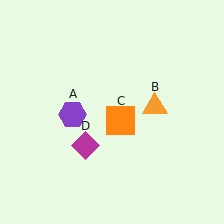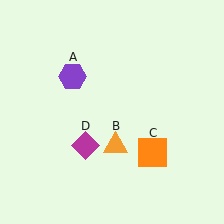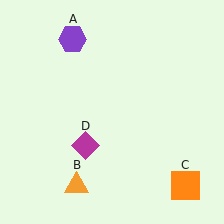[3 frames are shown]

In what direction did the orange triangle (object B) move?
The orange triangle (object B) moved down and to the left.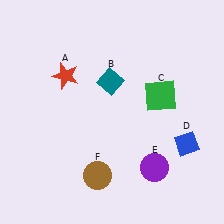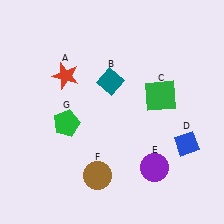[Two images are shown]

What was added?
A green pentagon (G) was added in Image 2.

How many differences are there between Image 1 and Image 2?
There is 1 difference between the two images.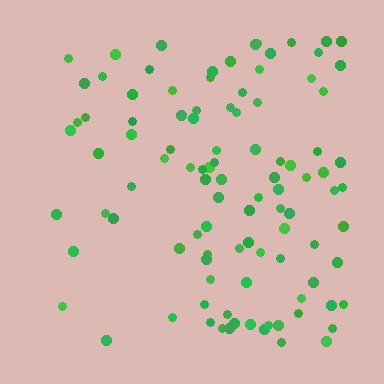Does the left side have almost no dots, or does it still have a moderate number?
Still a moderate number, just noticeably fewer than the right.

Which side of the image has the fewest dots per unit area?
The left.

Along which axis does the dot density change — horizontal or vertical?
Horizontal.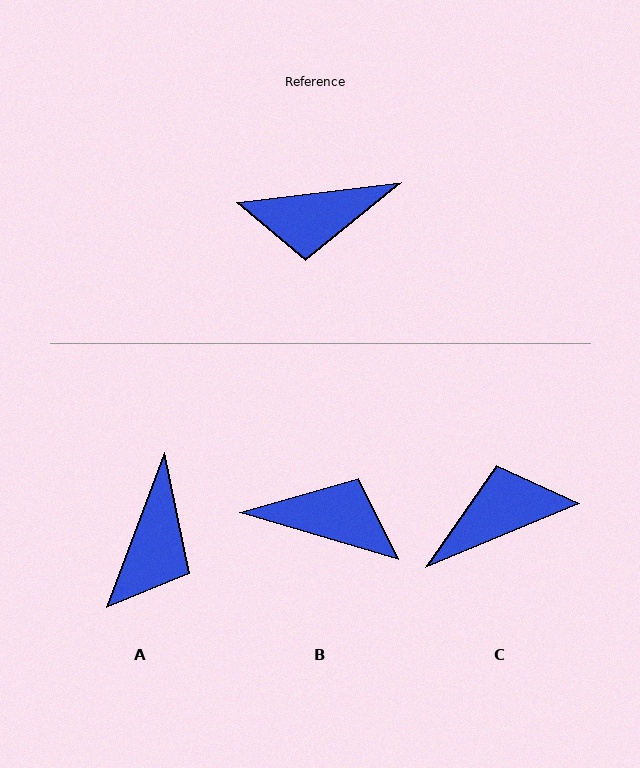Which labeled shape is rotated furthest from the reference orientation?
C, about 164 degrees away.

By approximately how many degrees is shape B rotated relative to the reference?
Approximately 157 degrees counter-clockwise.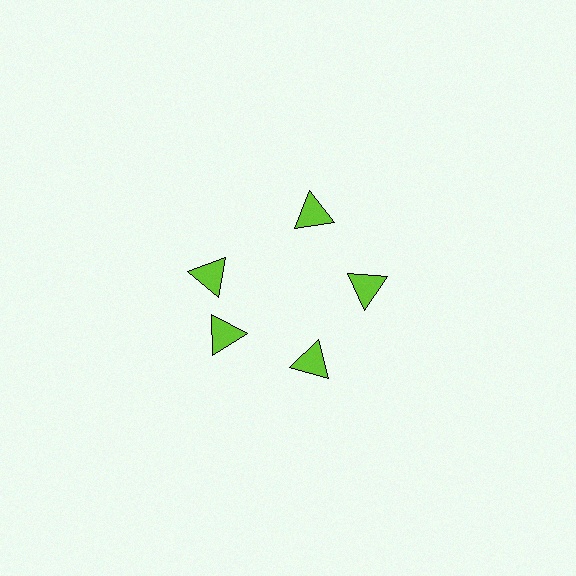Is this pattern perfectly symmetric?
No. The 5 lime triangles are arranged in a ring, but one element near the 10 o'clock position is rotated out of alignment along the ring, breaking the 5-fold rotational symmetry.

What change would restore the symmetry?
The symmetry would be restored by rotating it back into even spacing with its neighbors so that all 5 triangles sit at equal angles and equal distance from the center.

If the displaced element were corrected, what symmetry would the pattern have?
It would have 5-fold rotational symmetry — the pattern would map onto itself every 72 degrees.